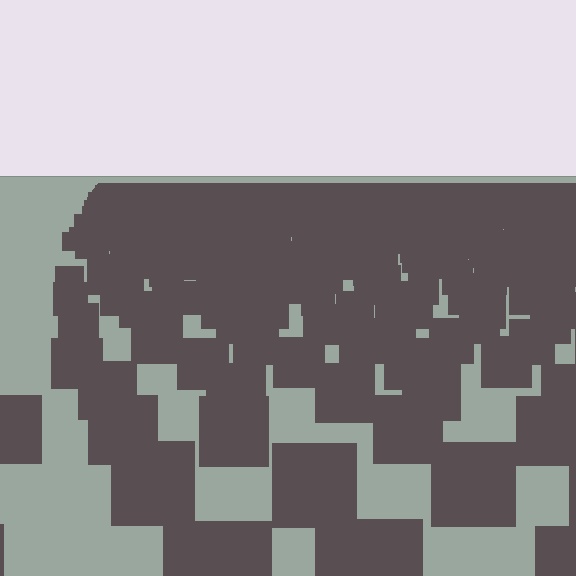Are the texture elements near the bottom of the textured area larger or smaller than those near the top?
Larger. Near the bottom, elements are closer to the viewer and appear at a bigger on-screen size.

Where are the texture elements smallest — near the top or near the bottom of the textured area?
Near the top.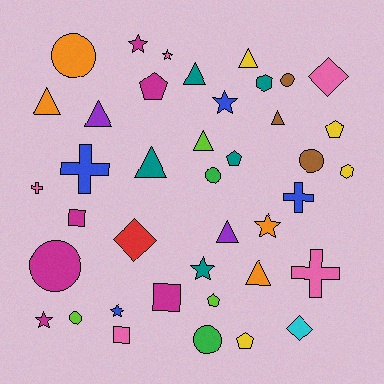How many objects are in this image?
There are 40 objects.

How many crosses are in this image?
There are 4 crosses.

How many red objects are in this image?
There is 1 red object.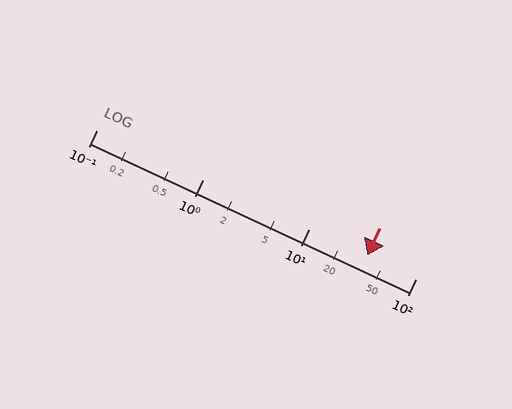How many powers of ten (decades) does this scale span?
The scale spans 3 decades, from 0.1 to 100.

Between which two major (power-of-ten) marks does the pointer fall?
The pointer is between 10 and 100.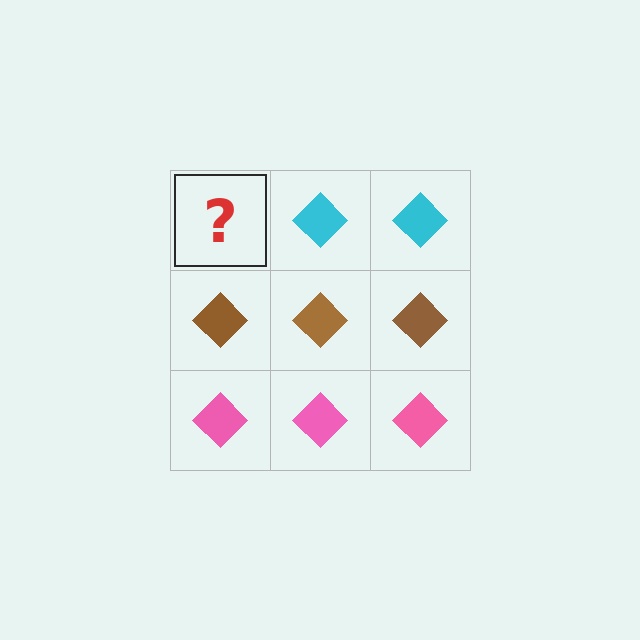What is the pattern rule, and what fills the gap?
The rule is that each row has a consistent color. The gap should be filled with a cyan diamond.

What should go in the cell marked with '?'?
The missing cell should contain a cyan diamond.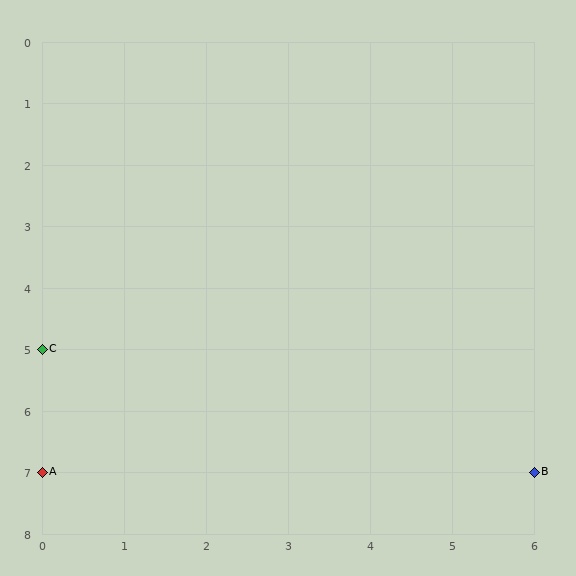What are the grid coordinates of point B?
Point B is at grid coordinates (6, 7).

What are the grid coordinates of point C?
Point C is at grid coordinates (0, 5).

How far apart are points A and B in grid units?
Points A and B are 6 columns apart.